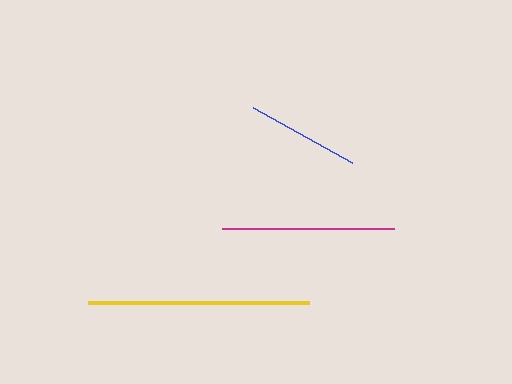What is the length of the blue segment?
The blue segment is approximately 113 pixels long.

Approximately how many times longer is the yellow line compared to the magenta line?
The yellow line is approximately 1.3 times the length of the magenta line.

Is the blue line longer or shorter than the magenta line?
The magenta line is longer than the blue line.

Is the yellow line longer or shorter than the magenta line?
The yellow line is longer than the magenta line.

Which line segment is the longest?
The yellow line is the longest at approximately 221 pixels.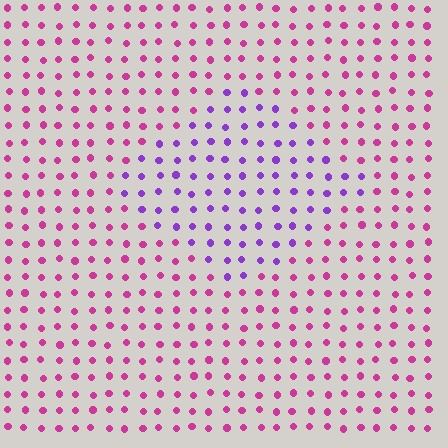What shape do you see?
I see a diamond.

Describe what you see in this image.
The image is filled with small magenta elements in a uniform arrangement. A diamond-shaped region is visible where the elements are tinted to a slightly different hue, forming a subtle color boundary.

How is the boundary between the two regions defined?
The boundary is defined purely by a slight shift in hue (about 46 degrees). Spacing, size, and orientation are identical on both sides.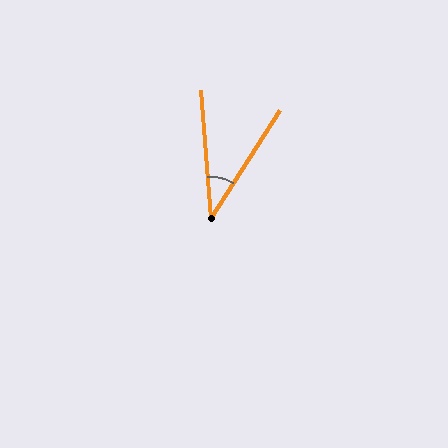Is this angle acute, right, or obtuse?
It is acute.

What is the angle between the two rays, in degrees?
Approximately 37 degrees.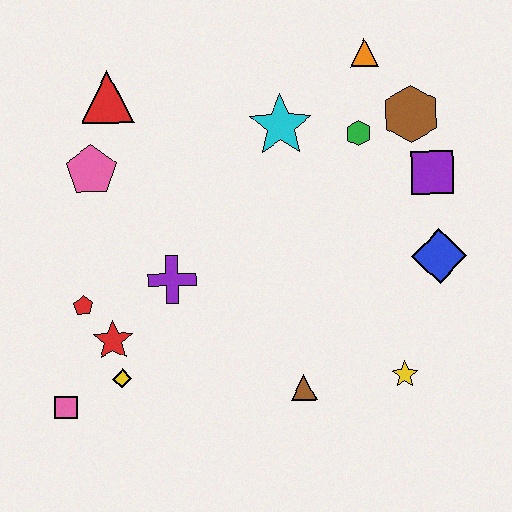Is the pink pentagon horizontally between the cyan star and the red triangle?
No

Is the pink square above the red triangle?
No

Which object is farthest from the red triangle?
The yellow star is farthest from the red triangle.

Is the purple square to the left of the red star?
No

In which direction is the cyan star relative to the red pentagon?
The cyan star is to the right of the red pentagon.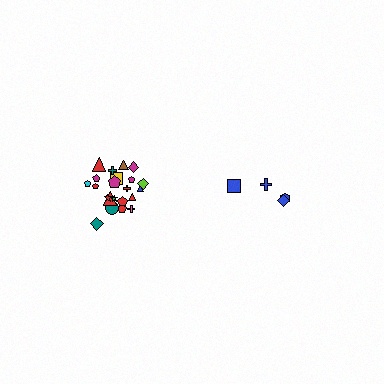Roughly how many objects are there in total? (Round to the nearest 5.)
Roughly 25 objects in total.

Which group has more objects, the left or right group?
The left group.